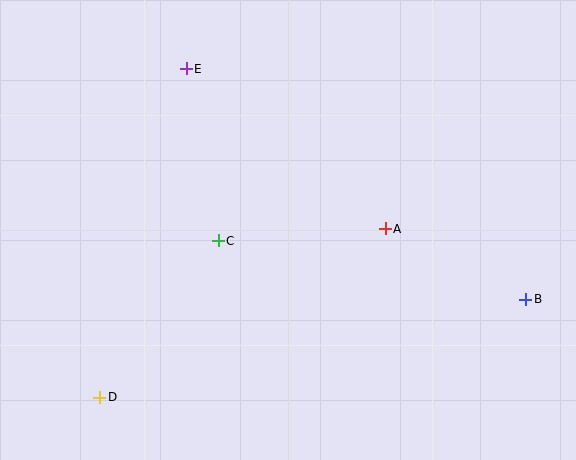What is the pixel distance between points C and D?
The distance between C and D is 196 pixels.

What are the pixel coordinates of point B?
Point B is at (526, 299).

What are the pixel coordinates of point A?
Point A is at (385, 229).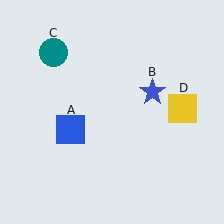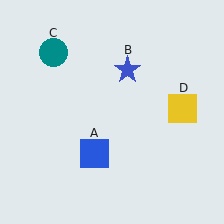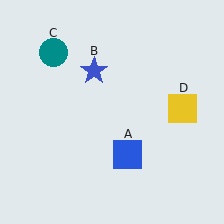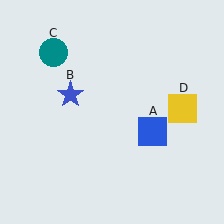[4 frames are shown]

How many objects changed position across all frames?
2 objects changed position: blue square (object A), blue star (object B).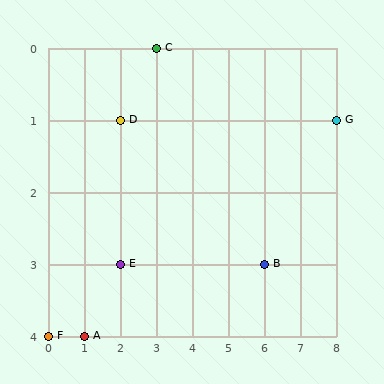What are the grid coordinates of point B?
Point B is at grid coordinates (6, 3).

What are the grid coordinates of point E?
Point E is at grid coordinates (2, 3).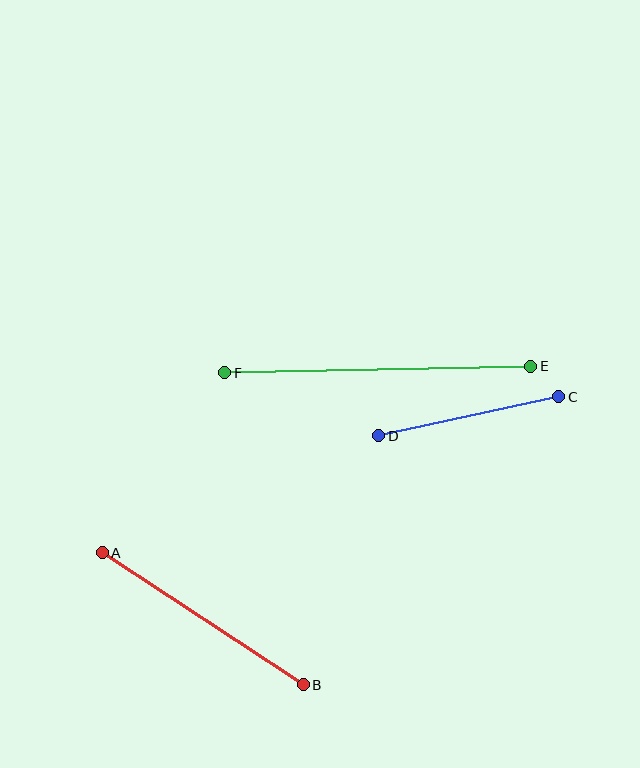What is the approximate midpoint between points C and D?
The midpoint is at approximately (469, 416) pixels.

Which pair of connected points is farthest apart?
Points E and F are farthest apart.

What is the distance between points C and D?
The distance is approximately 184 pixels.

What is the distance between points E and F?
The distance is approximately 306 pixels.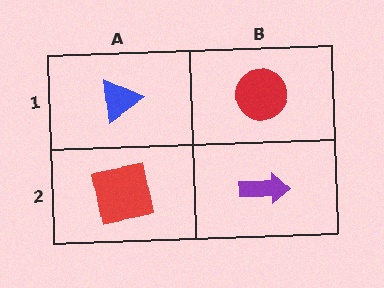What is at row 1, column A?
A blue triangle.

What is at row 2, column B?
A purple arrow.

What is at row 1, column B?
A red circle.